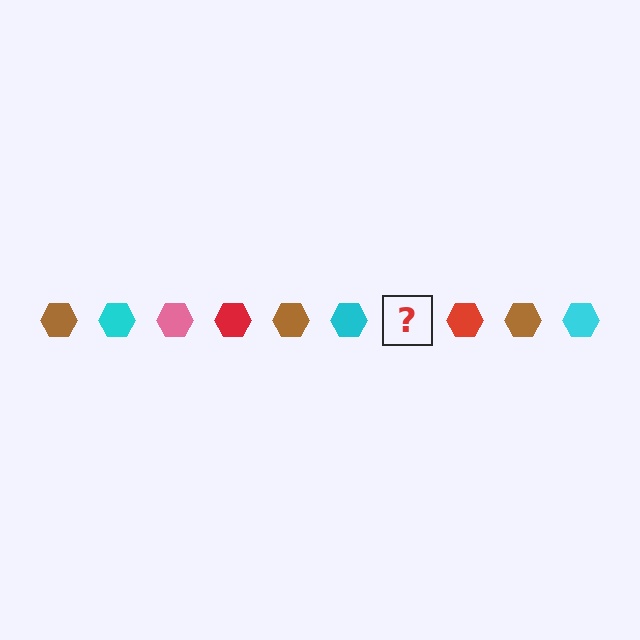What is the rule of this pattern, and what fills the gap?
The rule is that the pattern cycles through brown, cyan, pink, red hexagons. The gap should be filled with a pink hexagon.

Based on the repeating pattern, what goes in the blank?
The blank should be a pink hexagon.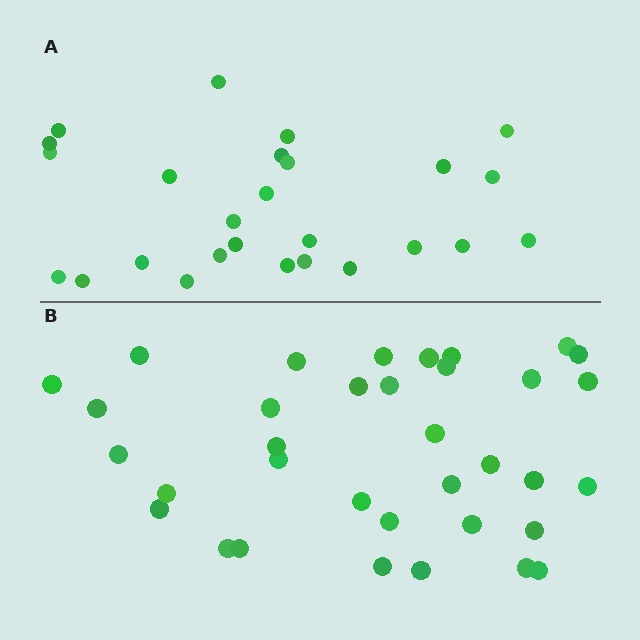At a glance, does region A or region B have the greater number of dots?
Region B (the bottom region) has more dots.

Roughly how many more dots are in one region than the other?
Region B has roughly 8 or so more dots than region A.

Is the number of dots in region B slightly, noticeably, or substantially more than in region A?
Region B has noticeably more, but not dramatically so. The ratio is roughly 1.3 to 1.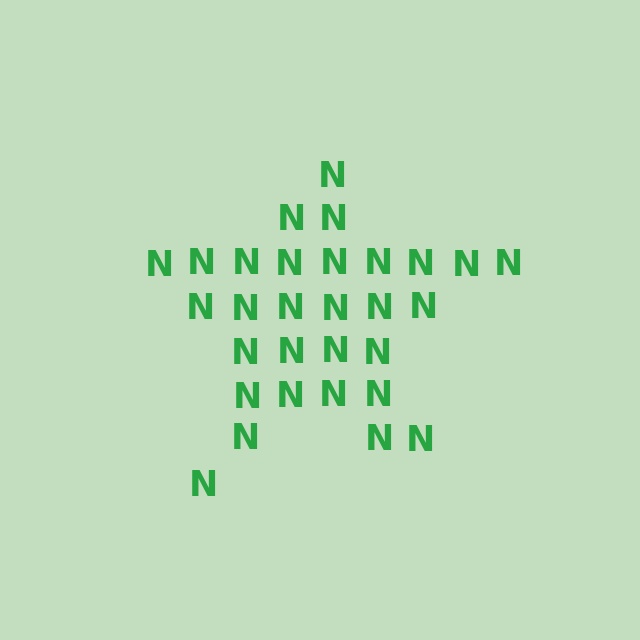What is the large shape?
The large shape is a star.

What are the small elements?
The small elements are letter N's.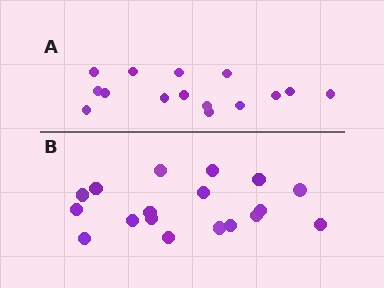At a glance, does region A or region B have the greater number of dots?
Region B (the bottom region) has more dots.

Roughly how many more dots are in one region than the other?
Region B has just a few more — roughly 2 or 3 more dots than region A.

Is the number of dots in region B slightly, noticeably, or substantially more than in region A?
Region B has only slightly more — the two regions are fairly close. The ratio is roughly 1.2 to 1.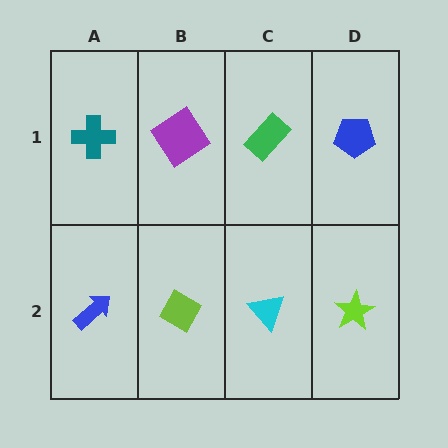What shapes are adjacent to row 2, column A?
A teal cross (row 1, column A), a lime diamond (row 2, column B).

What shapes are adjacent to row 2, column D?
A blue pentagon (row 1, column D), a cyan triangle (row 2, column C).